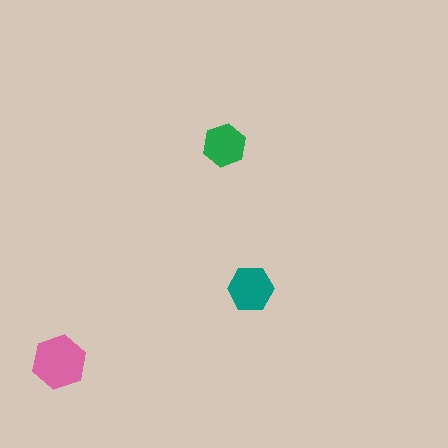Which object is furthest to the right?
The teal hexagon is rightmost.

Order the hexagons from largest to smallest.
the pink one, the teal one, the green one.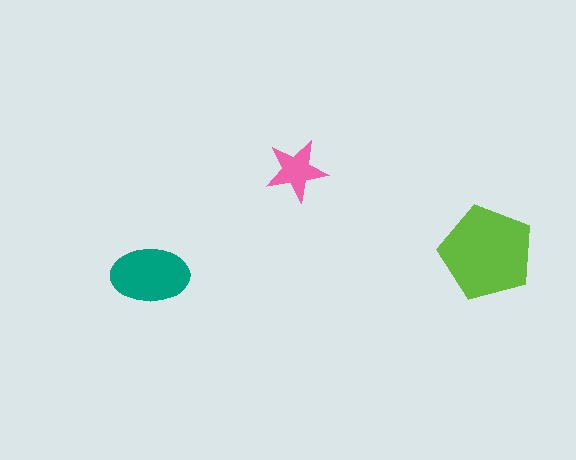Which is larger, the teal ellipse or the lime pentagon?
The lime pentagon.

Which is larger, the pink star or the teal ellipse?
The teal ellipse.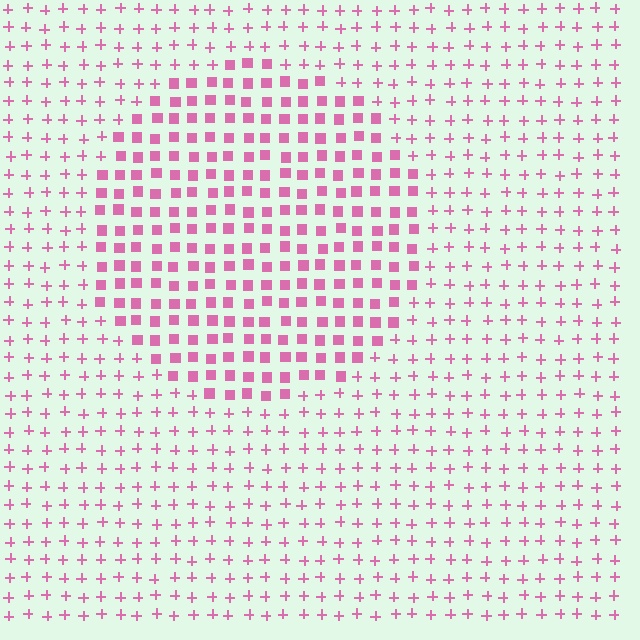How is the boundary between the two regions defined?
The boundary is defined by a change in element shape: squares inside vs. plus signs outside. All elements share the same color and spacing.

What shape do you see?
I see a circle.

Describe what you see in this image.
The image is filled with small pink elements arranged in a uniform grid. A circle-shaped region contains squares, while the surrounding area contains plus signs. The boundary is defined purely by the change in element shape.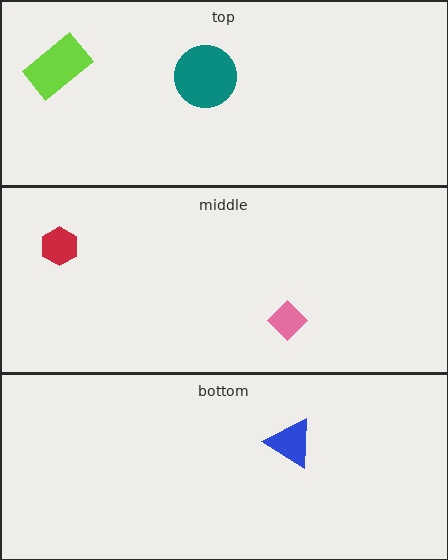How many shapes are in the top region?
2.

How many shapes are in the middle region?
2.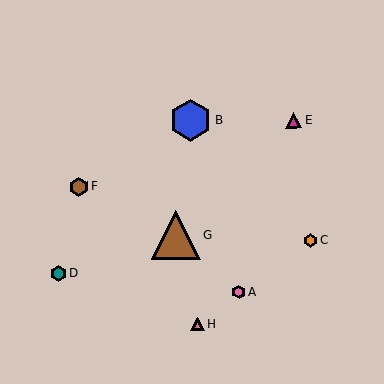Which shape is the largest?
The brown triangle (labeled G) is the largest.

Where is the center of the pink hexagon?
The center of the pink hexagon is at (239, 292).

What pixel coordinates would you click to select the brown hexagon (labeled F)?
Click at (79, 187) to select the brown hexagon F.